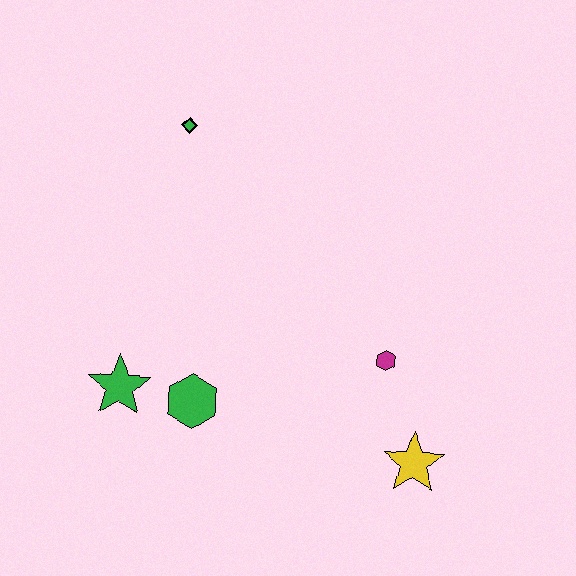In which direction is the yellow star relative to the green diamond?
The yellow star is below the green diamond.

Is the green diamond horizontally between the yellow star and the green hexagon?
No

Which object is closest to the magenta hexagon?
The yellow star is closest to the magenta hexagon.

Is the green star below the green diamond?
Yes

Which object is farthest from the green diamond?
The yellow star is farthest from the green diamond.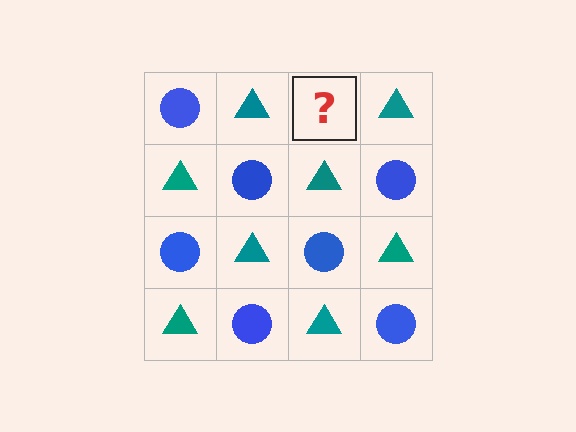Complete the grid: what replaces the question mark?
The question mark should be replaced with a blue circle.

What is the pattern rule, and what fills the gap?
The rule is that it alternates blue circle and teal triangle in a checkerboard pattern. The gap should be filled with a blue circle.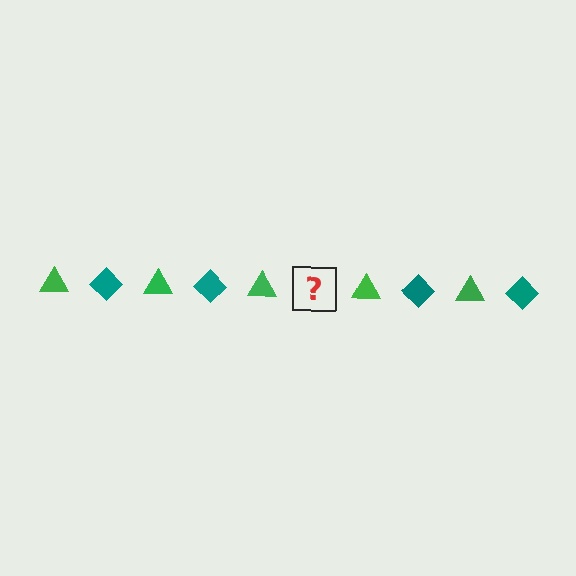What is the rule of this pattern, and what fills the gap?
The rule is that the pattern alternates between green triangle and teal diamond. The gap should be filled with a teal diamond.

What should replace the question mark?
The question mark should be replaced with a teal diamond.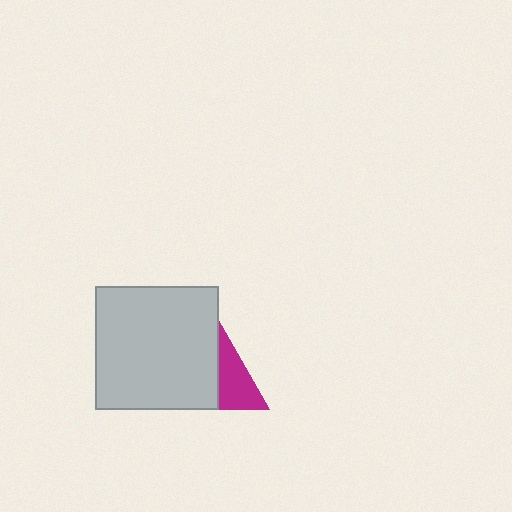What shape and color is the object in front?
The object in front is a light gray square.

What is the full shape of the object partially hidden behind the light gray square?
The partially hidden object is a magenta triangle.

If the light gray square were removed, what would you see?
You would see the complete magenta triangle.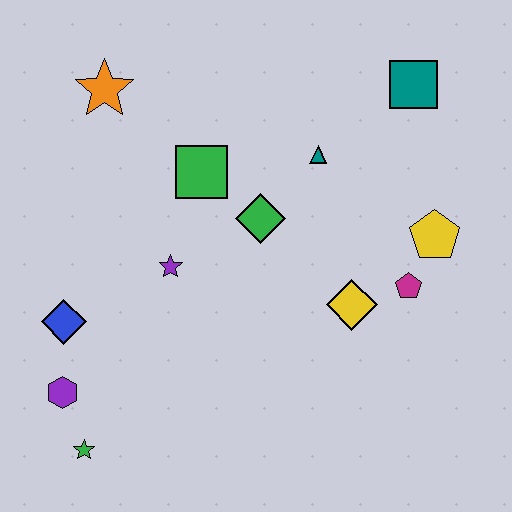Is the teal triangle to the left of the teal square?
Yes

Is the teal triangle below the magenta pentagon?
No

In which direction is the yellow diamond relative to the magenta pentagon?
The yellow diamond is to the left of the magenta pentagon.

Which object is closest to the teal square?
The teal triangle is closest to the teal square.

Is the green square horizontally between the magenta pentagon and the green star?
Yes